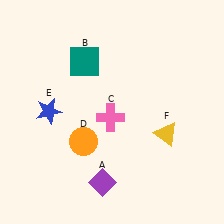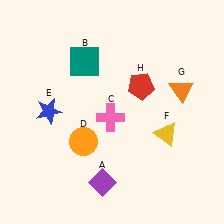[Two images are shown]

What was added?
An orange triangle (G), a red pentagon (H) were added in Image 2.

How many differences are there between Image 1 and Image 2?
There are 2 differences between the two images.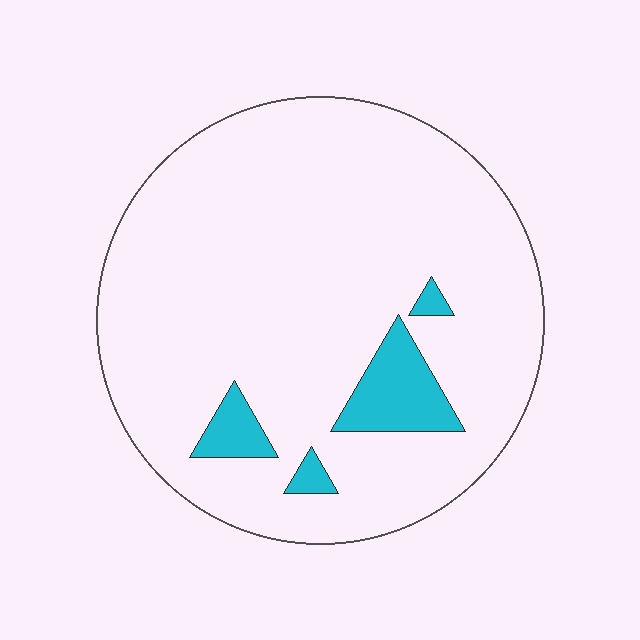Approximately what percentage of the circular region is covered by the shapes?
Approximately 10%.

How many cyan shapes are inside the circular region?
4.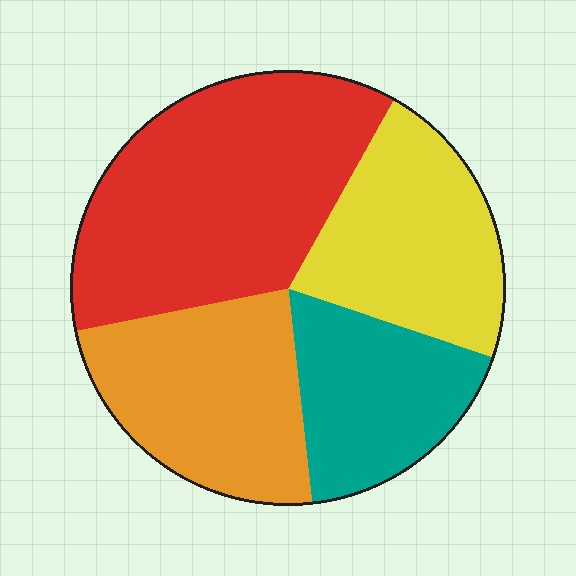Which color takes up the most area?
Red, at roughly 35%.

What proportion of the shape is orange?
Orange covers 24% of the shape.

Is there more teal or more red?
Red.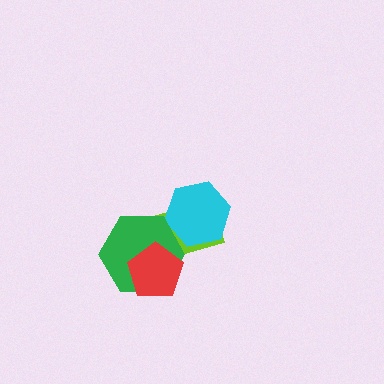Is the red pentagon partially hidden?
No, no other shape covers it.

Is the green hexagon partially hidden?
Yes, it is partially covered by another shape.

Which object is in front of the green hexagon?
The red pentagon is in front of the green hexagon.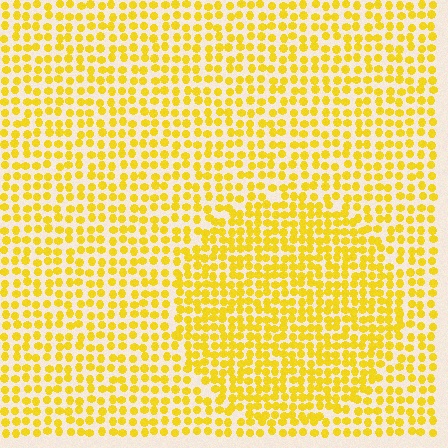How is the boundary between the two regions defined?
The boundary is defined by a change in element density (approximately 1.5x ratio). All elements are the same color, size, and shape.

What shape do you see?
I see a circle.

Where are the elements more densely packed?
The elements are more densely packed inside the circle boundary.